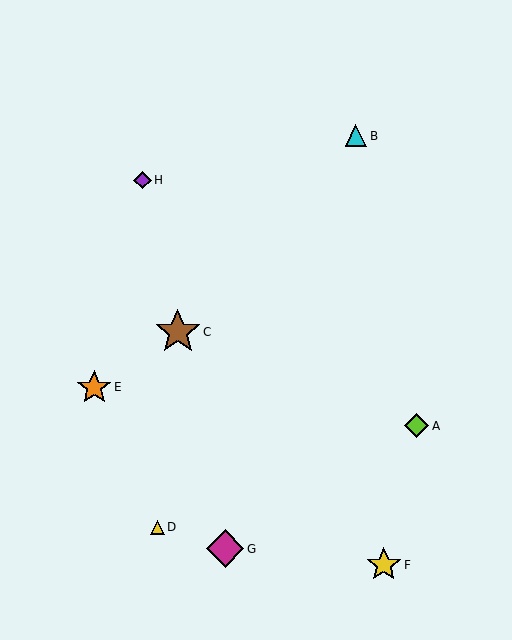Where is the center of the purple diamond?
The center of the purple diamond is at (142, 180).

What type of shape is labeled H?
Shape H is a purple diamond.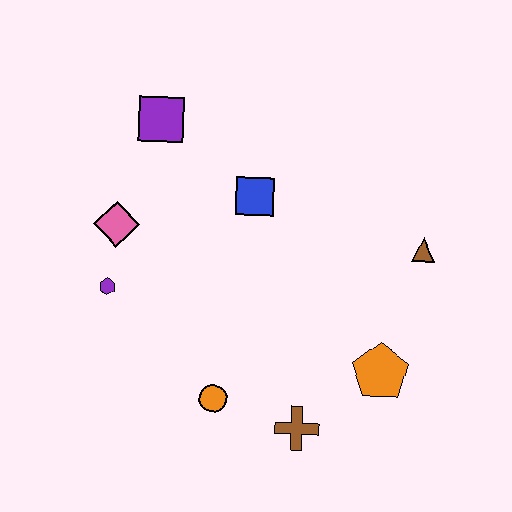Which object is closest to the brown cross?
The orange circle is closest to the brown cross.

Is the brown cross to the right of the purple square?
Yes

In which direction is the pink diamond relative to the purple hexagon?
The pink diamond is above the purple hexagon.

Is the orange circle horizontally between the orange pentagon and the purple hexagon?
Yes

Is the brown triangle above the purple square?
No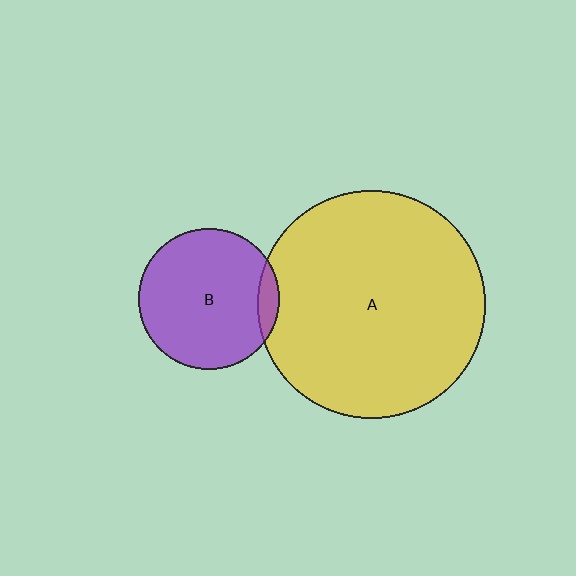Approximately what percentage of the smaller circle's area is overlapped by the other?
Approximately 10%.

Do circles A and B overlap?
Yes.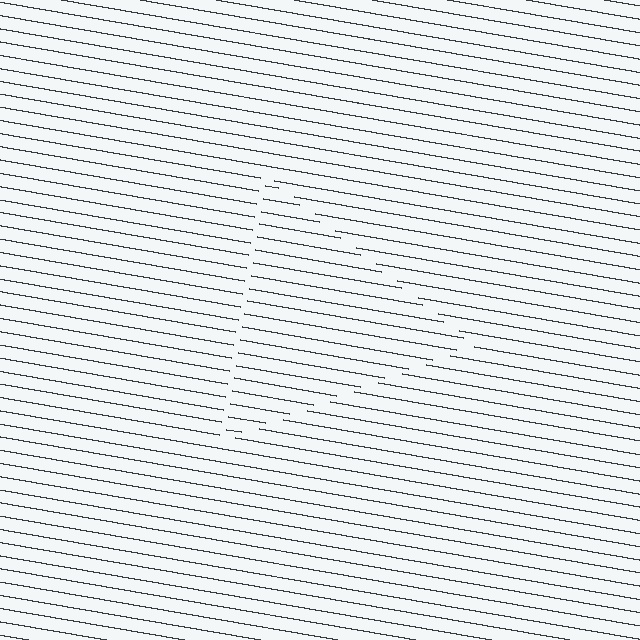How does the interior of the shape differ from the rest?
The interior of the shape contains the same grating, shifted by half a period — the contour is defined by the phase discontinuity where line-ends from the inner and outer gratings abut.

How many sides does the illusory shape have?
3 sides — the line-ends trace a triangle.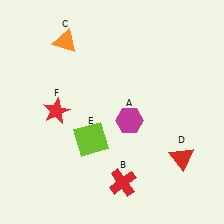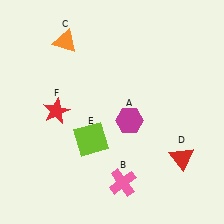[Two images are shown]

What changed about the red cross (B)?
In Image 1, B is red. In Image 2, it changed to pink.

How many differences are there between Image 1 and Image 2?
There is 1 difference between the two images.